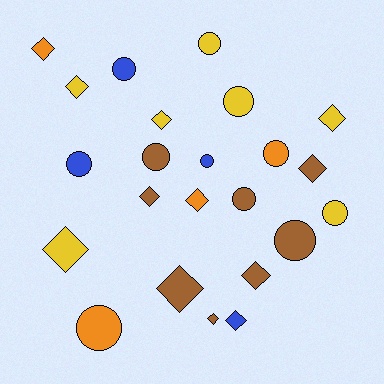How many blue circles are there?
There are 3 blue circles.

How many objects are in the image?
There are 23 objects.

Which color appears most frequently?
Brown, with 8 objects.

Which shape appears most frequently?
Diamond, with 12 objects.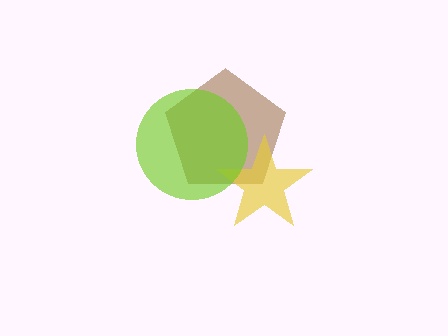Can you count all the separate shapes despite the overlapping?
Yes, there are 3 separate shapes.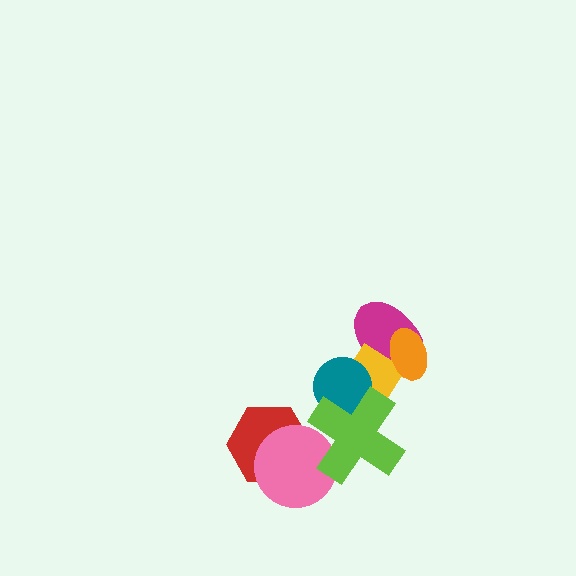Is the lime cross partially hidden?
No, no other shape covers it.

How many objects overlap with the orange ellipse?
2 objects overlap with the orange ellipse.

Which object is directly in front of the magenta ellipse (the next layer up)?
The yellow diamond is directly in front of the magenta ellipse.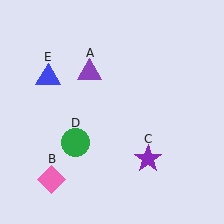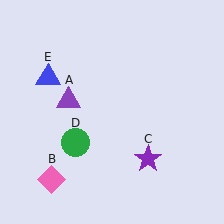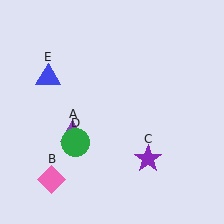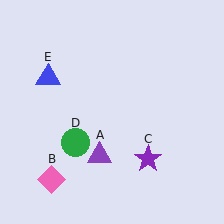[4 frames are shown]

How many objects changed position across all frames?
1 object changed position: purple triangle (object A).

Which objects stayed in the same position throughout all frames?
Pink diamond (object B) and purple star (object C) and green circle (object D) and blue triangle (object E) remained stationary.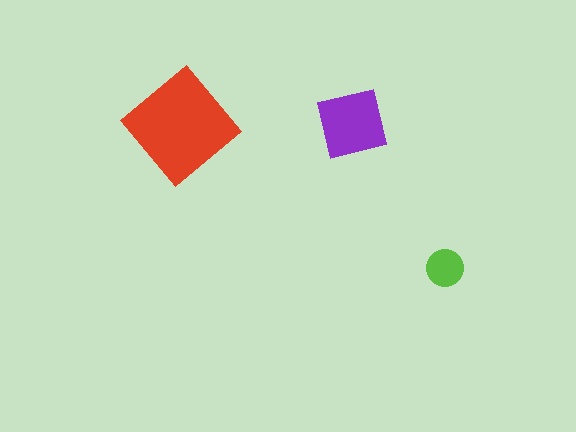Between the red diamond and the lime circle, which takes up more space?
The red diamond.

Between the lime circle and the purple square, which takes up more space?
The purple square.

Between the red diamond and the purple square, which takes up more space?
The red diamond.